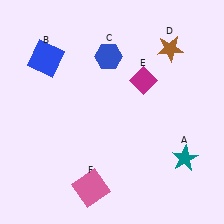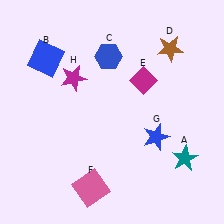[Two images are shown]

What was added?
A blue star (G), a magenta star (H) were added in Image 2.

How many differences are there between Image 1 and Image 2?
There are 2 differences between the two images.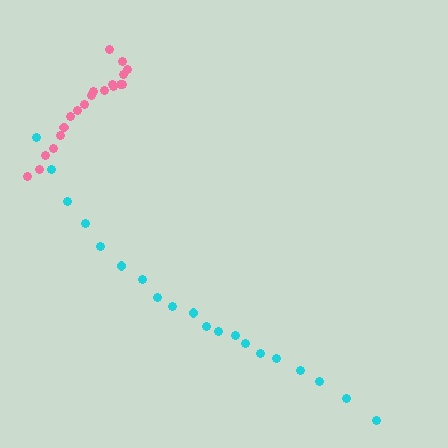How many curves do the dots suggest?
There are 2 distinct paths.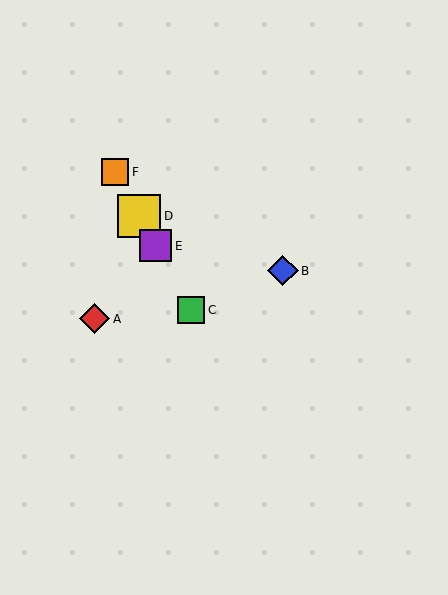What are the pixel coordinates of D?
Object D is at (139, 216).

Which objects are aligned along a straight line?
Objects C, D, E, F are aligned along a straight line.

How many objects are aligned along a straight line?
4 objects (C, D, E, F) are aligned along a straight line.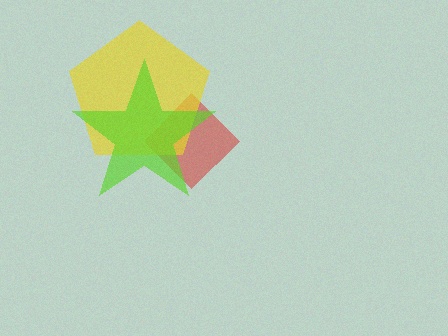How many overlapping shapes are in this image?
There are 3 overlapping shapes in the image.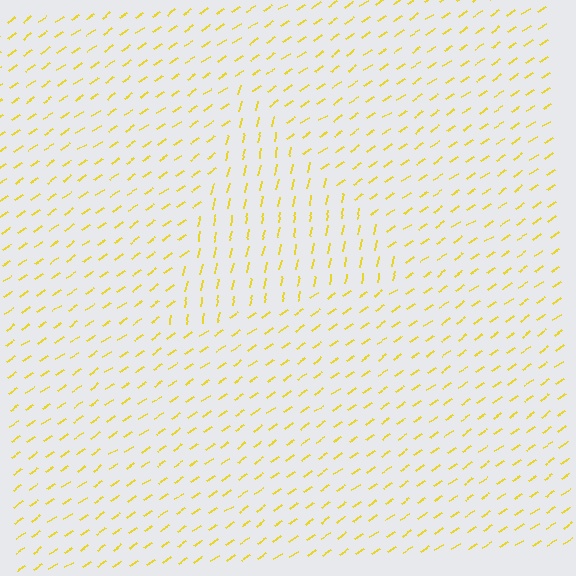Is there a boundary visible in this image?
Yes, there is a texture boundary formed by a change in line orientation.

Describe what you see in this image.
The image is filled with small yellow line segments. A triangle region in the image has lines oriented differently from the surrounding lines, creating a visible texture boundary.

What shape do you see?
I see a triangle.